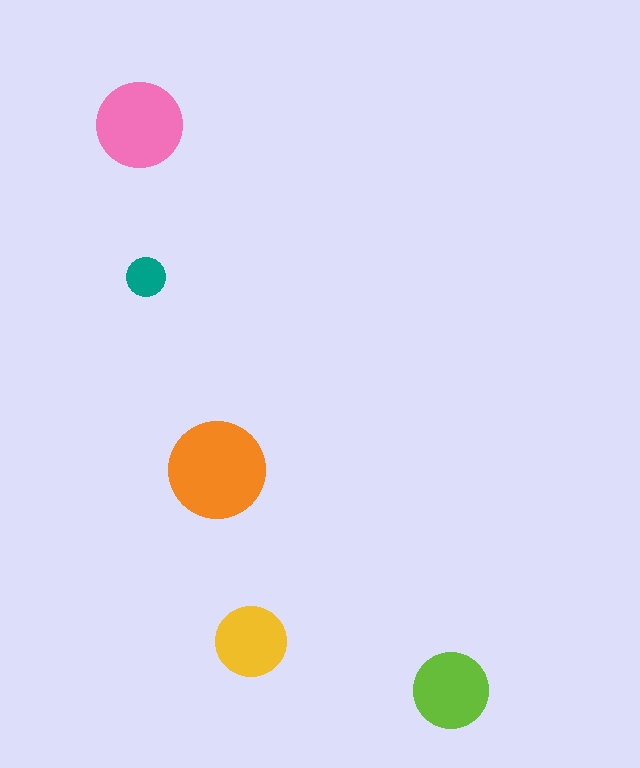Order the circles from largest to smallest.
the orange one, the pink one, the lime one, the yellow one, the teal one.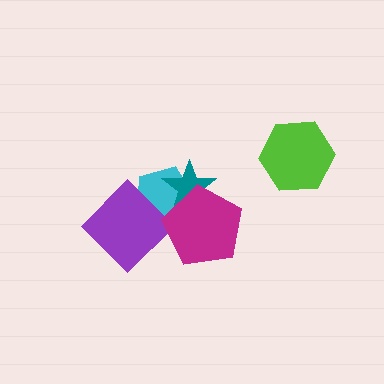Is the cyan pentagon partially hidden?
Yes, it is partially covered by another shape.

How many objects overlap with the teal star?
2 objects overlap with the teal star.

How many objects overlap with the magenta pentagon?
3 objects overlap with the magenta pentagon.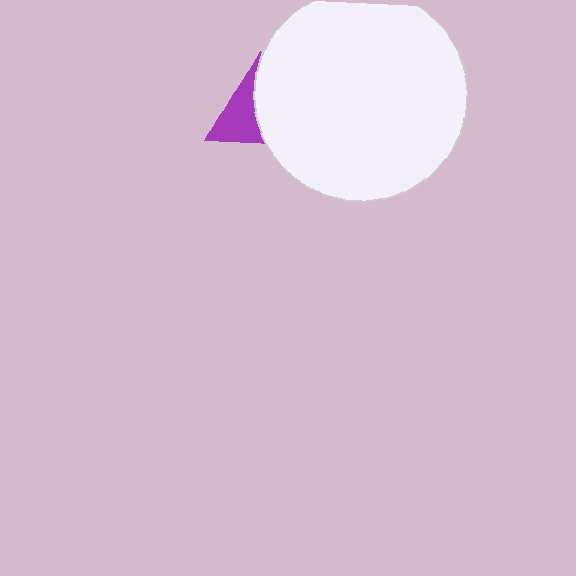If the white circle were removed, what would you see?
You would see the complete purple triangle.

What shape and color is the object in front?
The object in front is a white circle.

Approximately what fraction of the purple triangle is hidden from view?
Roughly 53% of the purple triangle is hidden behind the white circle.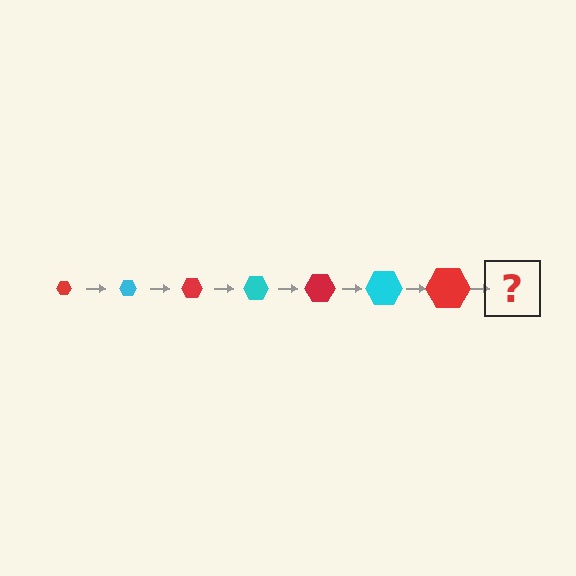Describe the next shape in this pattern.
It should be a cyan hexagon, larger than the previous one.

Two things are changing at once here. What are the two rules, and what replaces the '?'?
The two rules are that the hexagon grows larger each step and the color cycles through red and cyan. The '?' should be a cyan hexagon, larger than the previous one.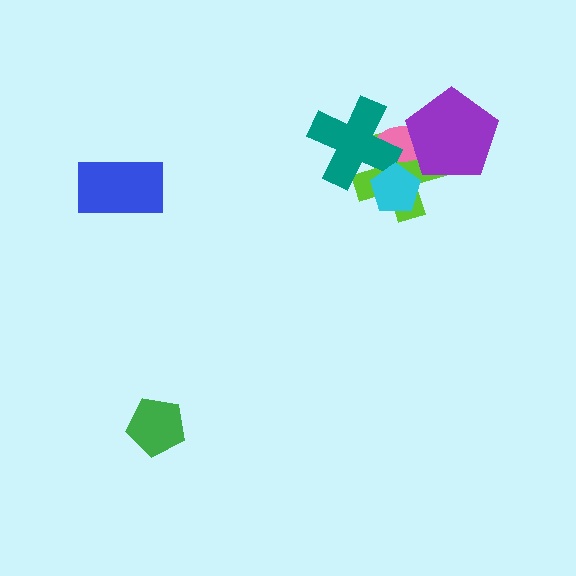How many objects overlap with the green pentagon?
0 objects overlap with the green pentagon.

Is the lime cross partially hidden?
Yes, it is partially covered by another shape.